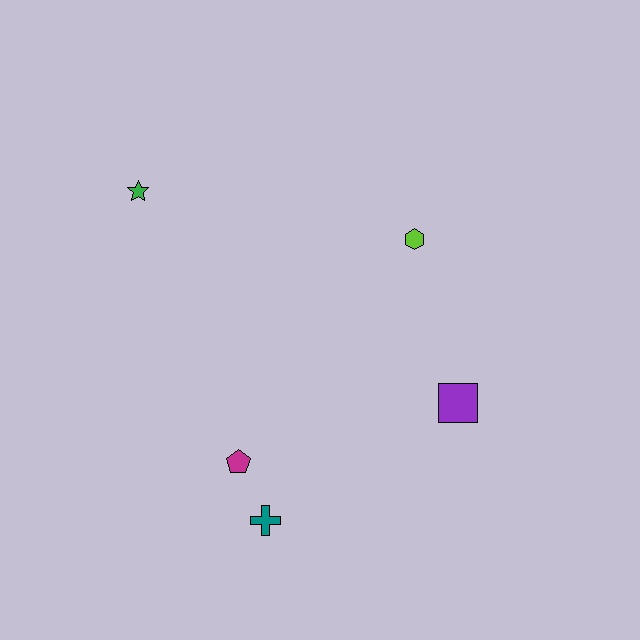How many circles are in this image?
There are no circles.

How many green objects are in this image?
There is 1 green object.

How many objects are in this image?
There are 5 objects.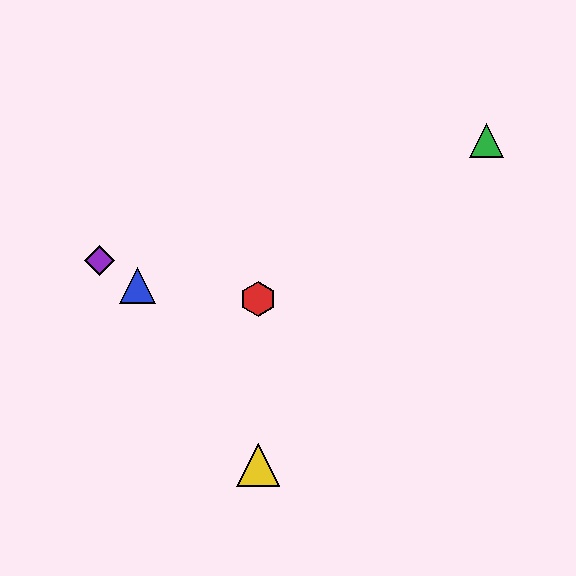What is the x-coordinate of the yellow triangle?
The yellow triangle is at x≈258.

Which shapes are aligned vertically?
The red hexagon, the yellow triangle are aligned vertically.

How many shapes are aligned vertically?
2 shapes (the red hexagon, the yellow triangle) are aligned vertically.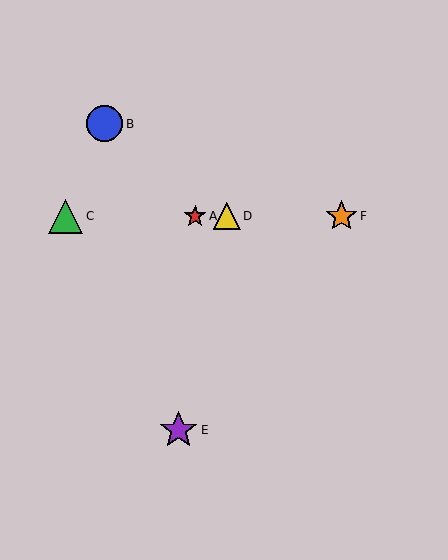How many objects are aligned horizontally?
4 objects (A, C, D, F) are aligned horizontally.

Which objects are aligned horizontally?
Objects A, C, D, F are aligned horizontally.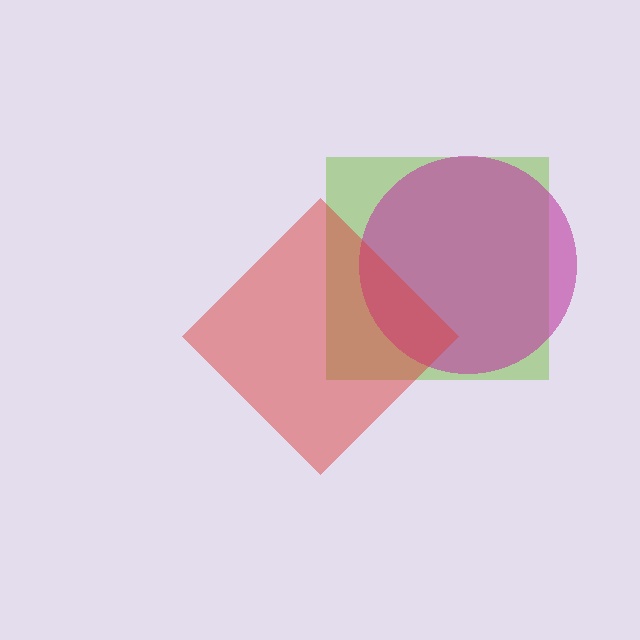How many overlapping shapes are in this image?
There are 3 overlapping shapes in the image.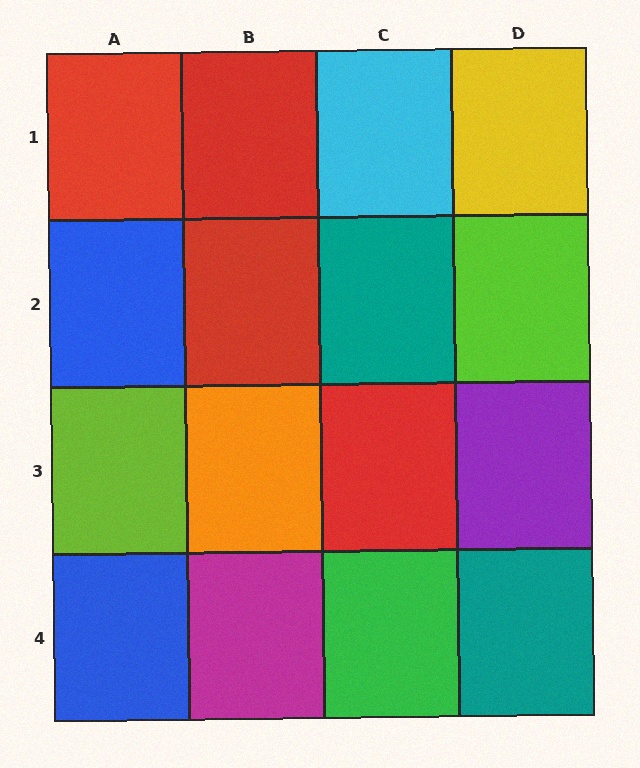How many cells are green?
1 cell is green.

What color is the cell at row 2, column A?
Blue.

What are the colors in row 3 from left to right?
Lime, orange, red, purple.